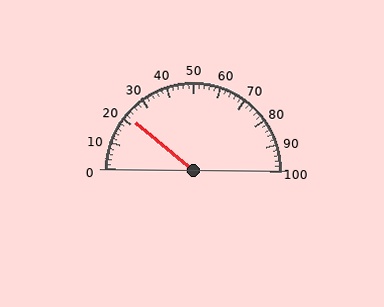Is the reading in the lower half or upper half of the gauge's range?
The reading is in the lower half of the range (0 to 100).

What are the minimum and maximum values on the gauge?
The gauge ranges from 0 to 100.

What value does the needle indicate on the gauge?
The needle indicates approximately 22.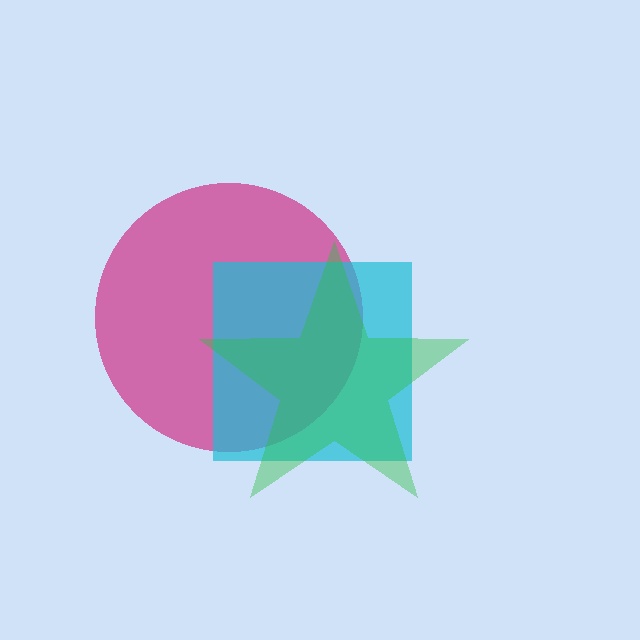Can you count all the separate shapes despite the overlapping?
Yes, there are 3 separate shapes.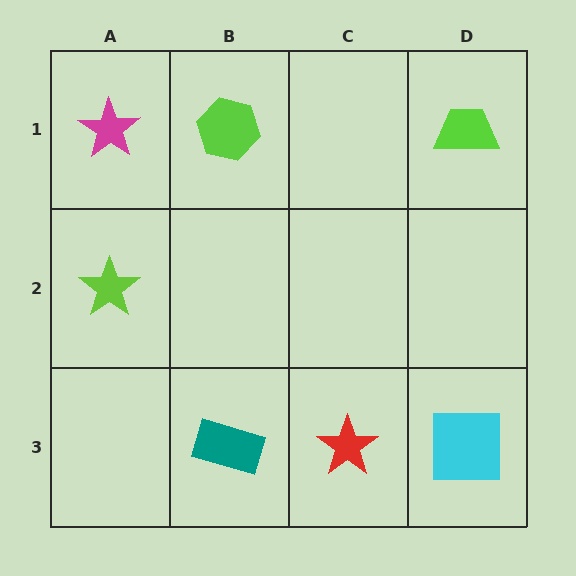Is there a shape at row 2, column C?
No, that cell is empty.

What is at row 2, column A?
A lime star.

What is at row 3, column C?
A red star.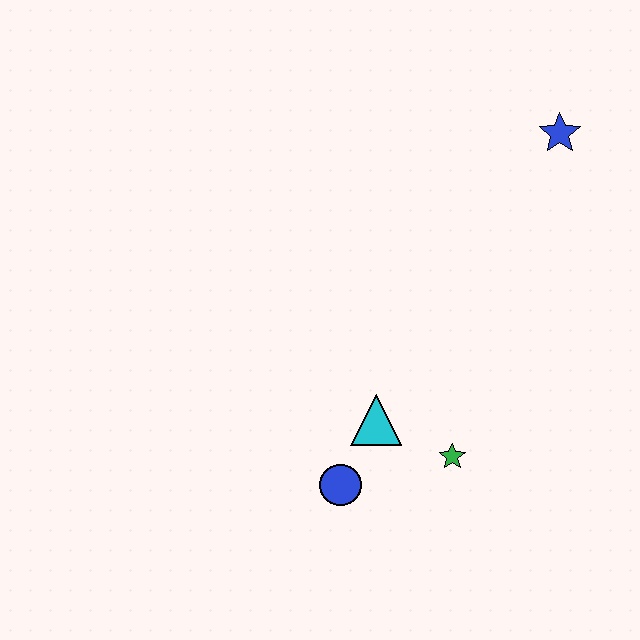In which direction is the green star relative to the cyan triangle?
The green star is to the right of the cyan triangle.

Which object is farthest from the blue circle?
The blue star is farthest from the blue circle.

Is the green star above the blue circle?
Yes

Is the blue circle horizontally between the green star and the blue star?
No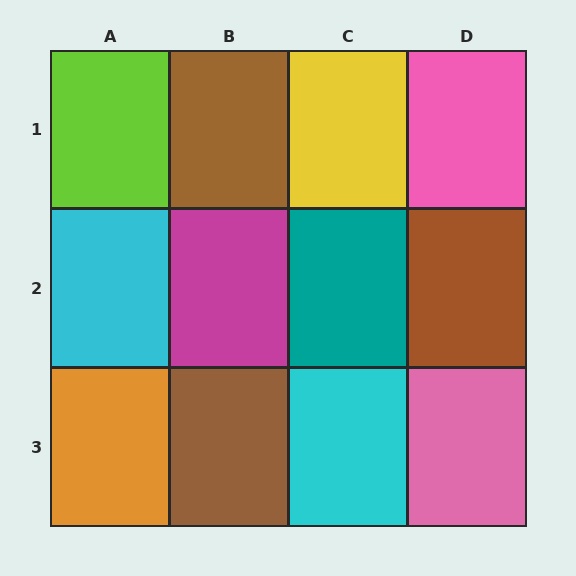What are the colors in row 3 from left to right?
Orange, brown, cyan, pink.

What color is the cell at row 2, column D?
Brown.